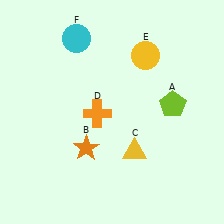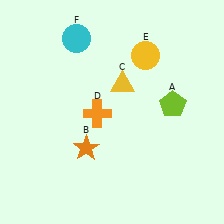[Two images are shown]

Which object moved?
The yellow triangle (C) moved up.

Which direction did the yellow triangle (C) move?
The yellow triangle (C) moved up.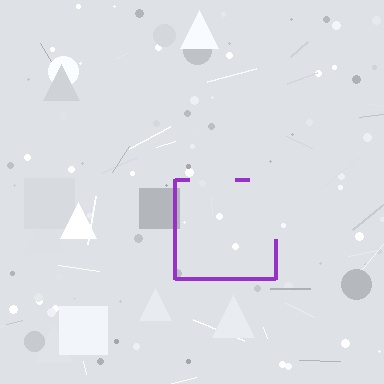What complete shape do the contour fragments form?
The contour fragments form a square.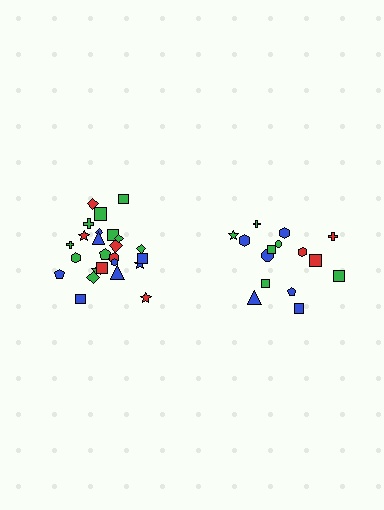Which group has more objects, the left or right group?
The left group.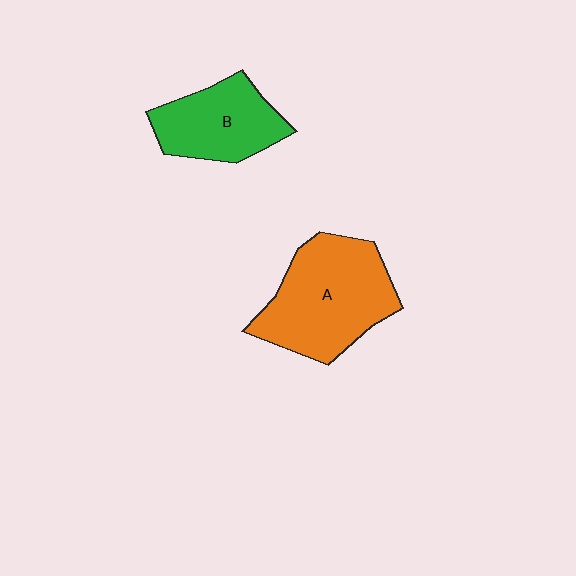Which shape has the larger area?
Shape A (orange).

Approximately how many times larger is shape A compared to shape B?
Approximately 1.5 times.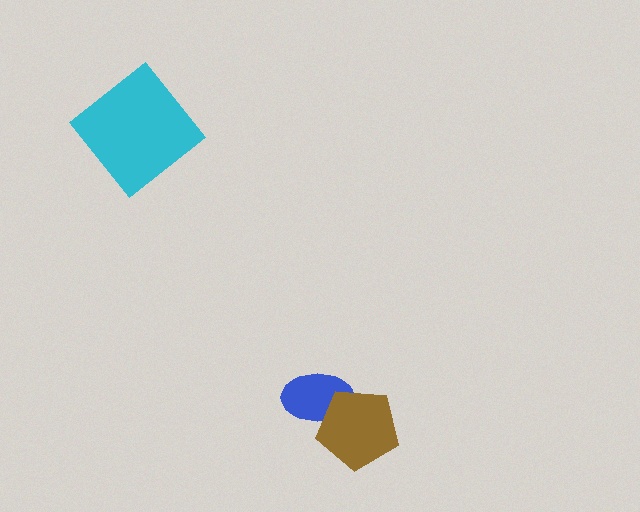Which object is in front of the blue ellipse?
The brown pentagon is in front of the blue ellipse.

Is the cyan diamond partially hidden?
No, no other shape covers it.